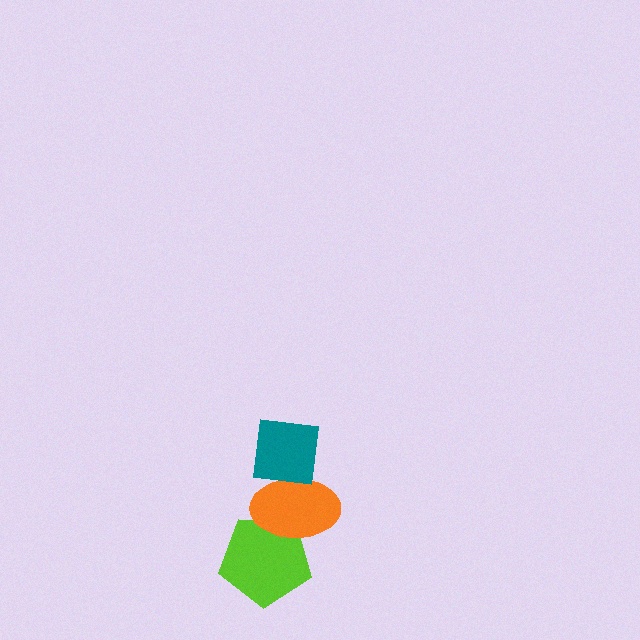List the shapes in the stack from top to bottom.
From top to bottom: the teal square, the orange ellipse, the lime pentagon.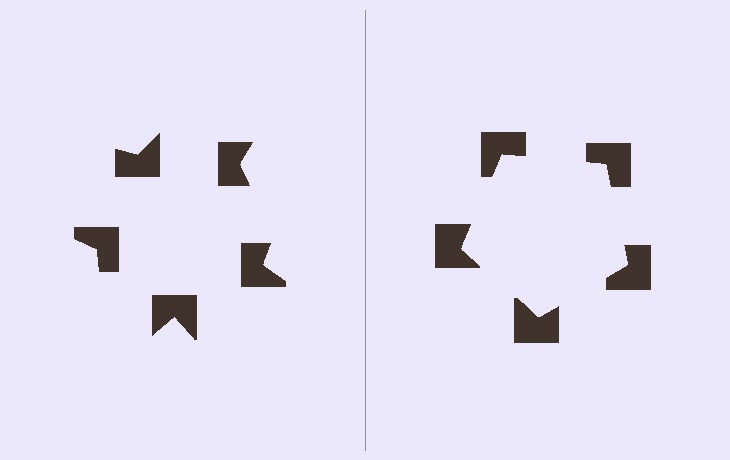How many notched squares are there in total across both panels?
10 — 5 on each side.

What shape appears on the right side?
An illusory pentagon.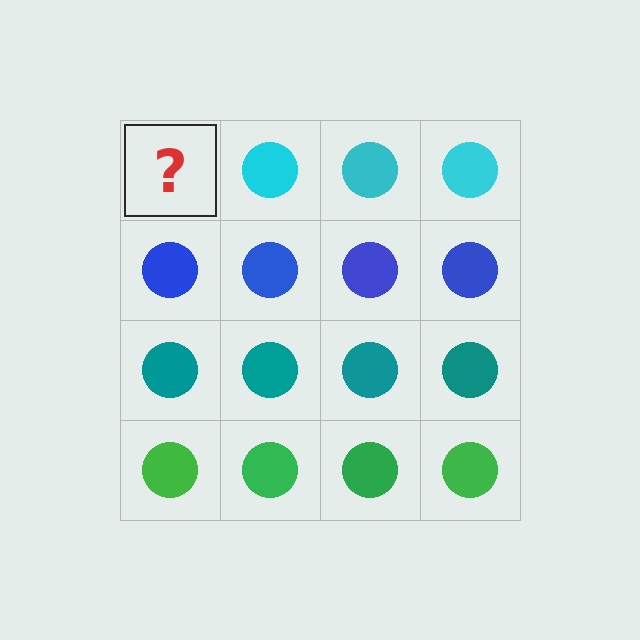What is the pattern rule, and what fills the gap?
The rule is that each row has a consistent color. The gap should be filled with a cyan circle.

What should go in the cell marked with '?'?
The missing cell should contain a cyan circle.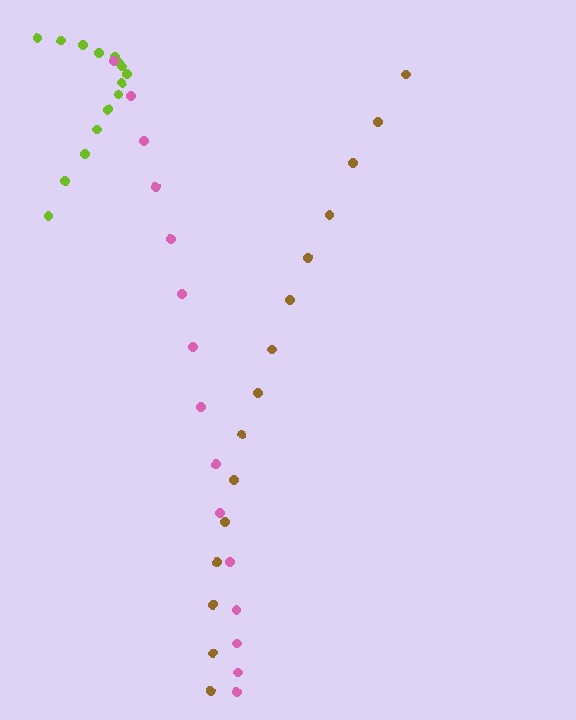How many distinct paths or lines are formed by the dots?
There are 3 distinct paths.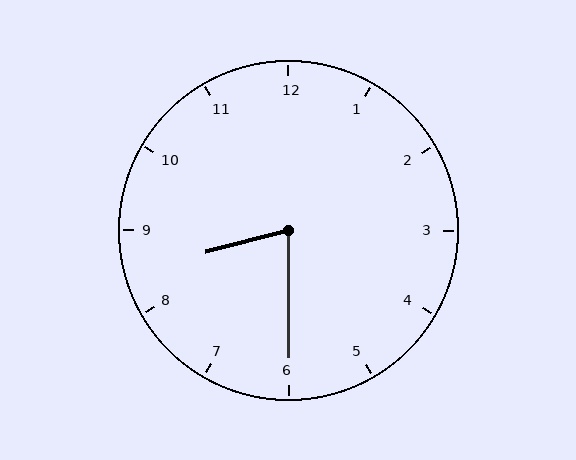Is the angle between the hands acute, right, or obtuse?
It is acute.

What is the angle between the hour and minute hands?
Approximately 75 degrees.